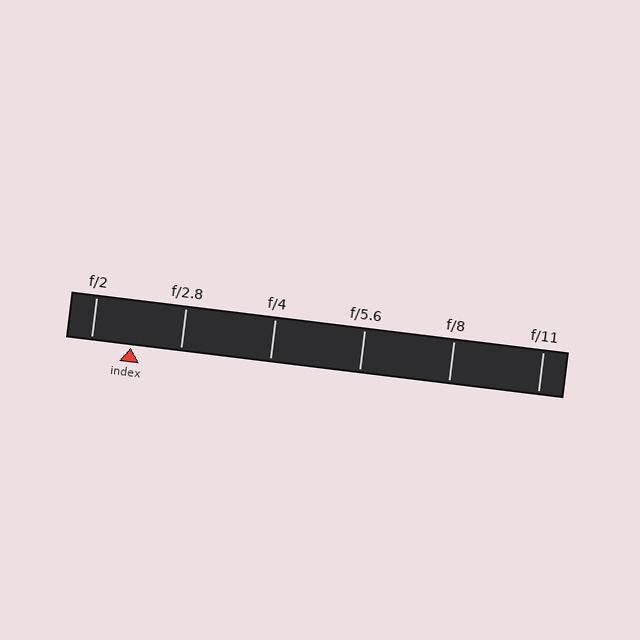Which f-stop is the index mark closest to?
The index mark is closest to f/2.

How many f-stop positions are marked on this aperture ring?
There are 6 f-stop positions marked.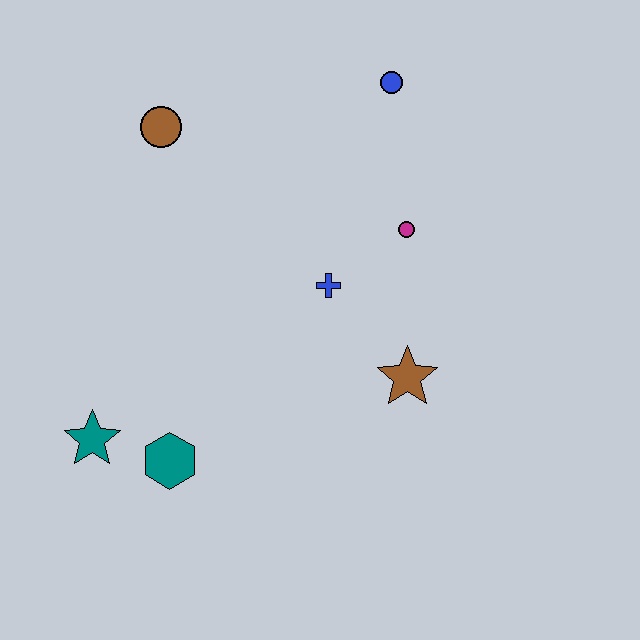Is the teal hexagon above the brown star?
No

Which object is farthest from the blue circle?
The teal star is farthest from the blue circle.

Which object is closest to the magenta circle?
The blue cross is closest to the magenta circle.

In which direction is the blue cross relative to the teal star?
The blue cross is to the right of the teal star.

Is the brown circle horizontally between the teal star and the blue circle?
Yes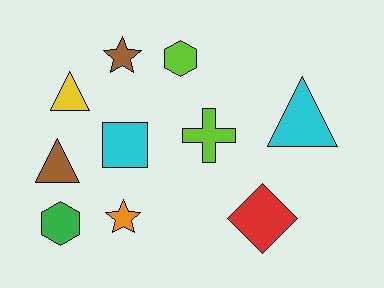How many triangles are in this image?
There are 3 triangles.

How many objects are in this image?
There are 10 objects.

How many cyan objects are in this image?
There are 2 cyan objects.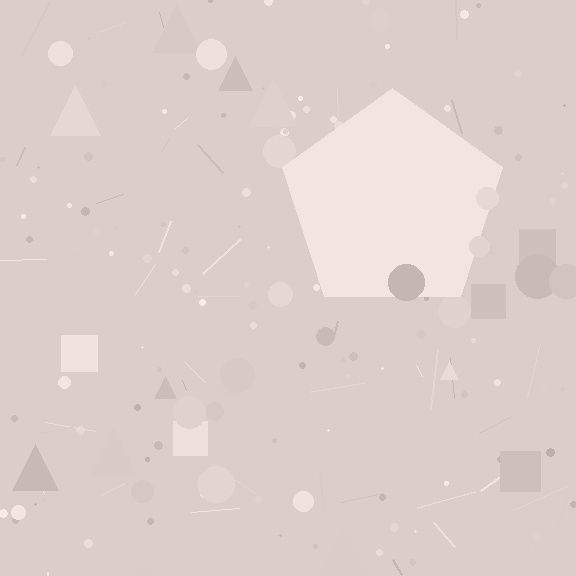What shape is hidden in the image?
A pentagon is hidden in the image.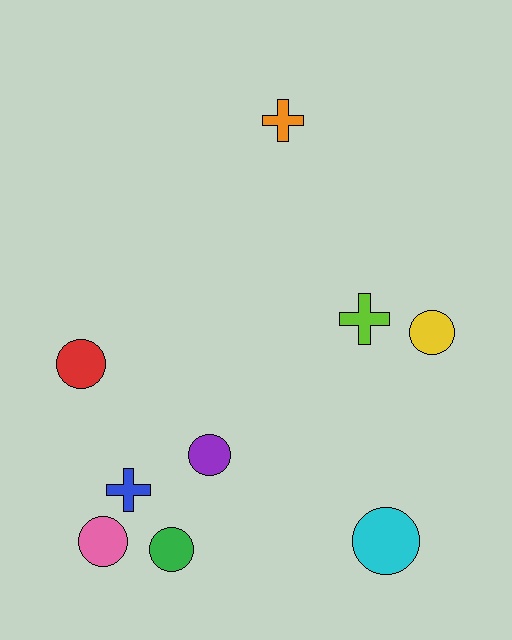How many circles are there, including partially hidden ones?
There are 6 circles.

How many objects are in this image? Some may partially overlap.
There are 9 objects.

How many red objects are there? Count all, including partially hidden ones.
There is 1 red object.